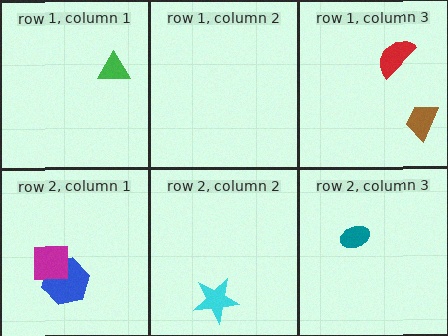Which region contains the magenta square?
The row 2, column 1 region.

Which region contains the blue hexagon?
The row 2, column 1 region.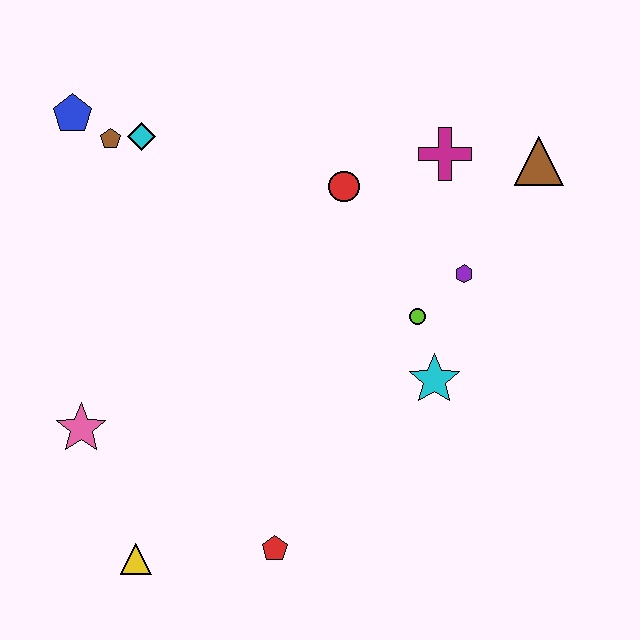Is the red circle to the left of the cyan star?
Yes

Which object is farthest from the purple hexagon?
The yellow triangle is farthest from the purple hexagon.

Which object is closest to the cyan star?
The lime circle is closest to the cyan star.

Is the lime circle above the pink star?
Yes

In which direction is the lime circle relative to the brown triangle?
The lime circle is below the brown triangle.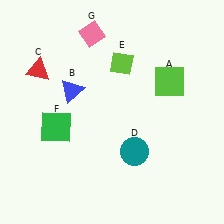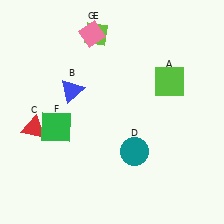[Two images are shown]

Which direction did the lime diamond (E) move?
The lime diamond (E) moved up.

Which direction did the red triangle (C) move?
The red triangle (C) moved down.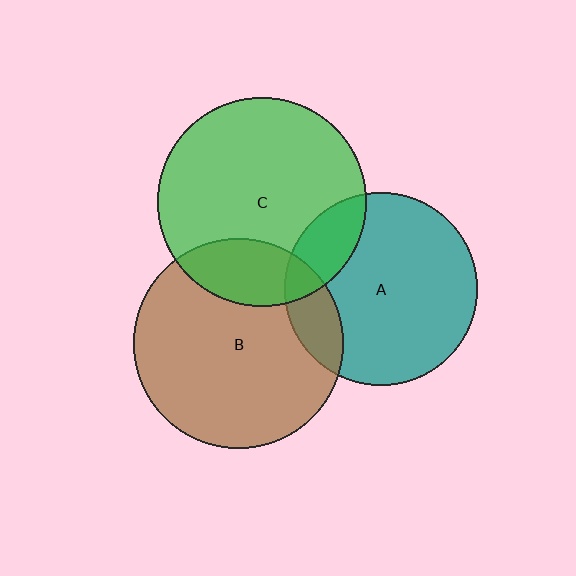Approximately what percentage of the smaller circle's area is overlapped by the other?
Approximately 15%.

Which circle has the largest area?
Circle B (brown).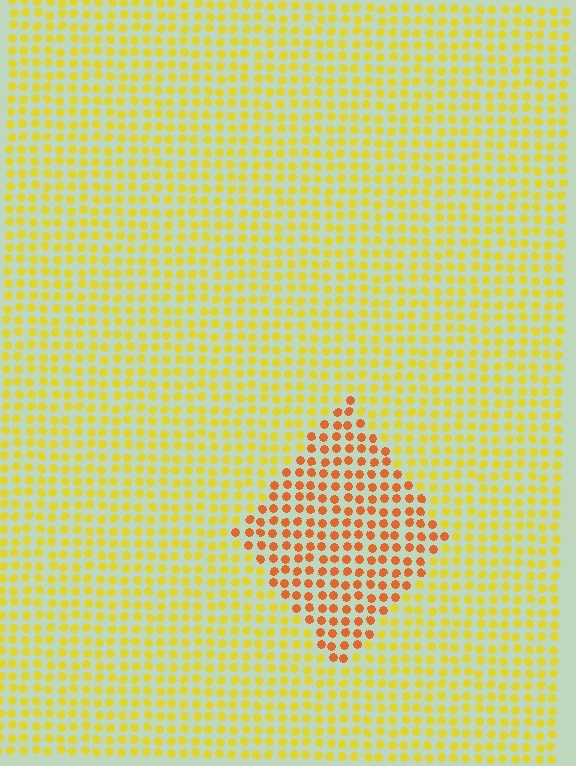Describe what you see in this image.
The image is filled with small yellow elements in a uniform arrangement. A diamond-shaped region is visible where the elements are tinted to a slightly different hue, forming a subtle color boundary.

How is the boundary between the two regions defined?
The boundary is defined purely by a slight shift in hue (about 38 degrees). Spacing, size, and orientation are identical on both sides.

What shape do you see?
I see a diamond.